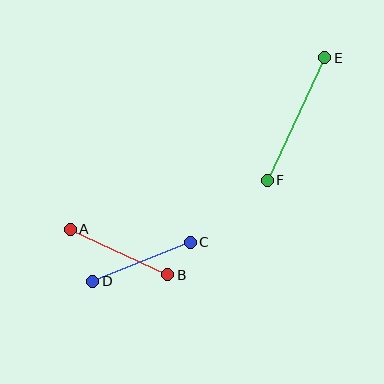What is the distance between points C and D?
The distance is approximately 105 pixels.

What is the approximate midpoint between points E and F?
The midpoint is at approximately (296, 119) pixels.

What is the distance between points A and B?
The distance is approximately 107 pixels.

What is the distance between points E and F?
The distance is approximately 136 pixels.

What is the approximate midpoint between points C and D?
The midpoint is at approximately (141, 262) pixels.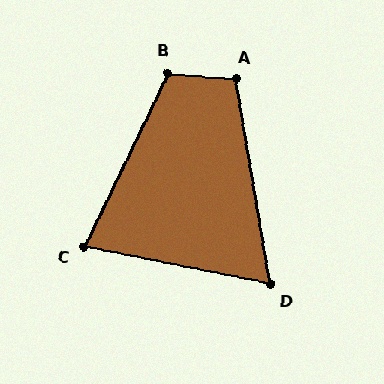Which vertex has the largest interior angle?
B, at approximately 111 degrees.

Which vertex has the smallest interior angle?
D, at approximately 69 degrees.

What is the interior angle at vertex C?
Approximately 76 degrees (acute).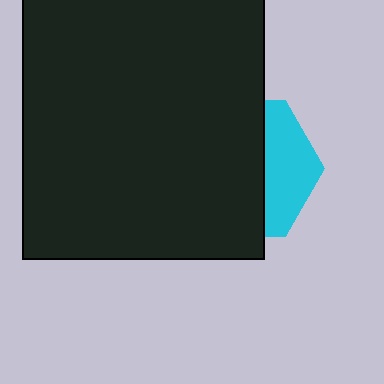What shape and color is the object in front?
The object in front is a black rectangle.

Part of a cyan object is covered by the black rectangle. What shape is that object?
It is a hexagon.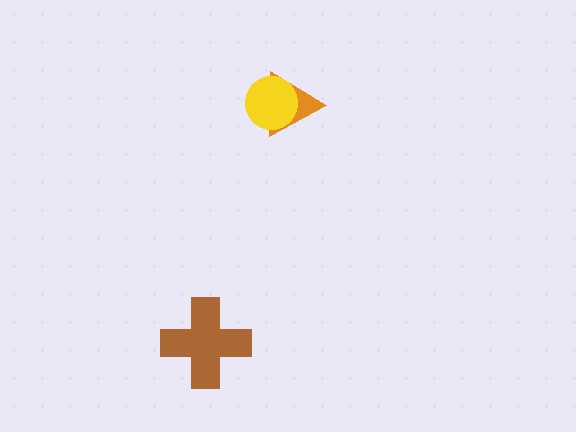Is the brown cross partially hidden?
No, no other shape covers it.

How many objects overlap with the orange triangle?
1 object overlaps with the orange triangle.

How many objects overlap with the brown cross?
0 objects overlap with the brown cross.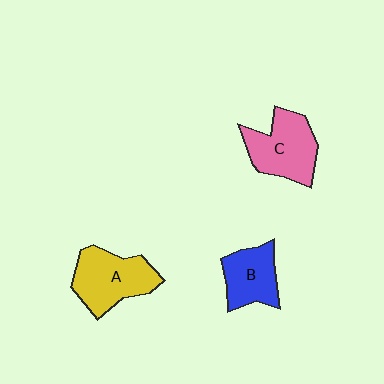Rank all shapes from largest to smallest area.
From largest to smallest: A (yellow), C (pink), B (blue).